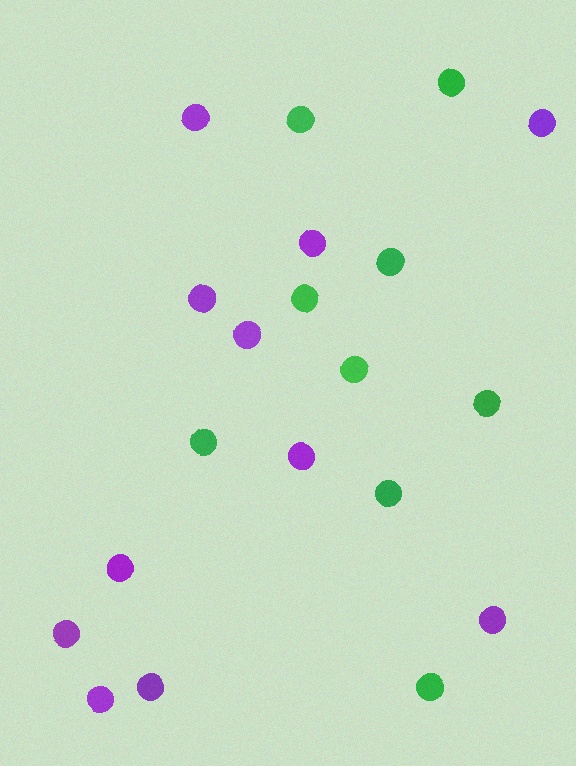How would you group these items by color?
There are 2 groups: one group of purple circles (11) and one group of green circles (9).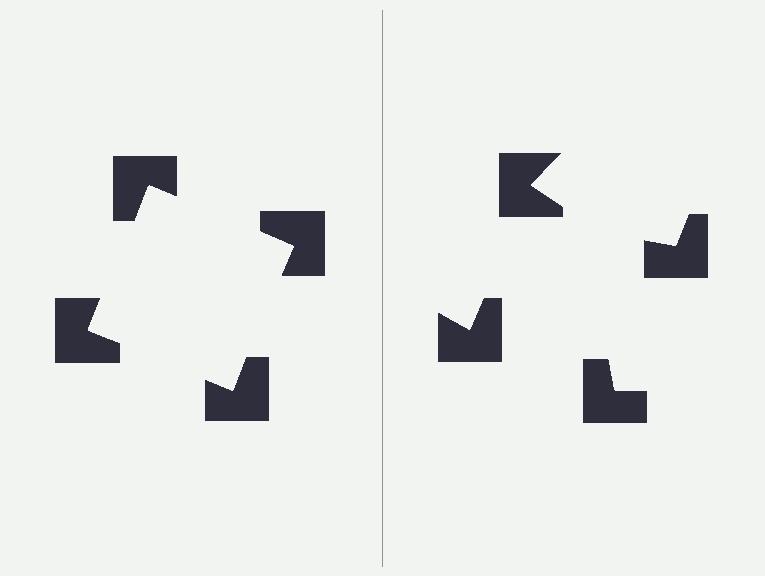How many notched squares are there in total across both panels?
8 — 4 on each side.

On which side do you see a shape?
An illusory square appears on the left side. On the right side the wedge cuts are rotated, so no coherent shape forms.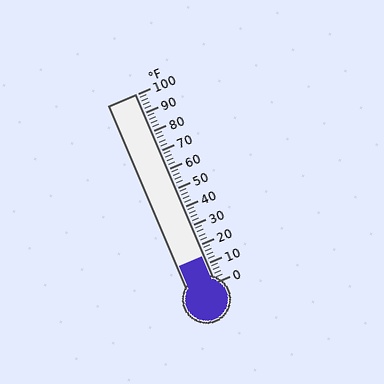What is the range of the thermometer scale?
The thermometer scale ranges from 0°F to 100°F.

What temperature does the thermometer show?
The thermometer shows approximately 14°F.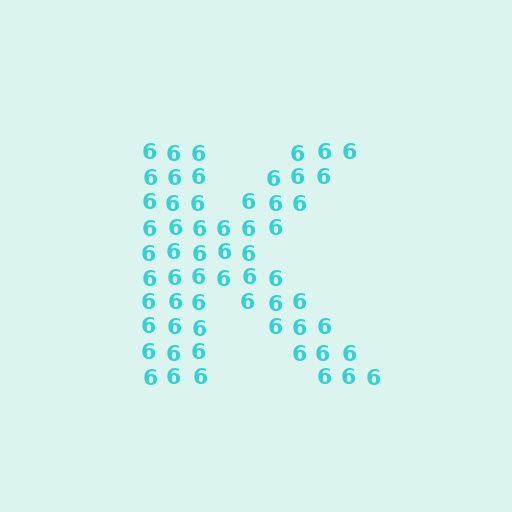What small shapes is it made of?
It is made of small digit 6's.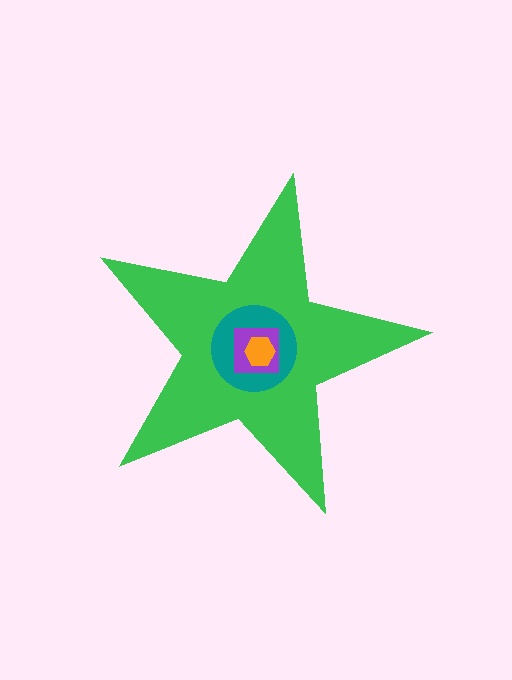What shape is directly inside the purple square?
The orange hexagon.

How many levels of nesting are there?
4.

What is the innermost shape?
The orange hexagon.